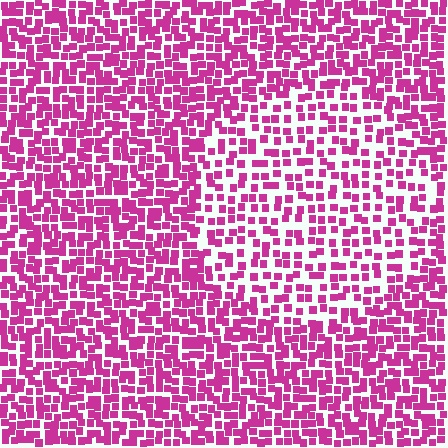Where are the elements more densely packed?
The elements are more densely packed outside the circle boundary.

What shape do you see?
I see a circle.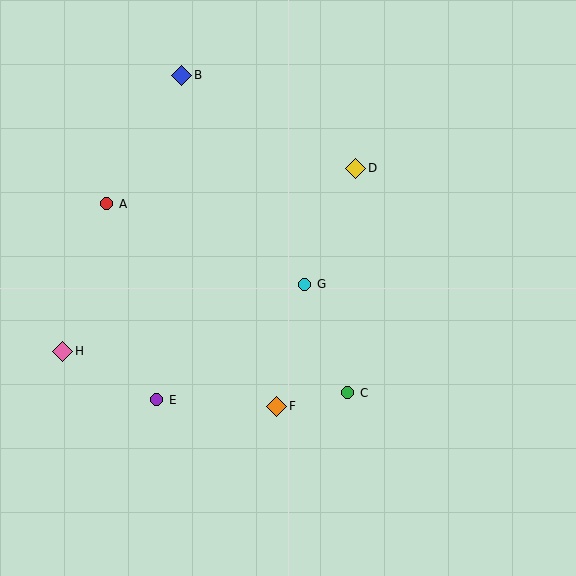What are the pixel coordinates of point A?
Point A is at (107, 204).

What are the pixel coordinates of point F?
Point F is at (277, 406).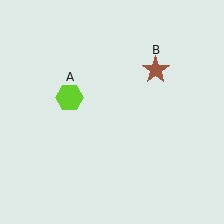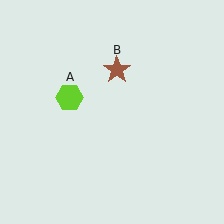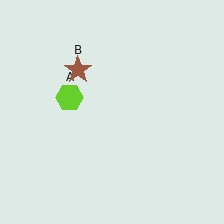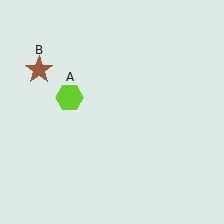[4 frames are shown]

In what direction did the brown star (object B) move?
The brown star (object B) moved left.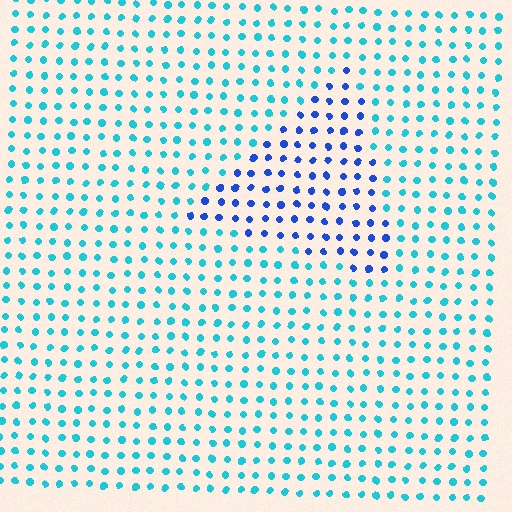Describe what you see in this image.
The image is filled with small cyan elements in a uniform arrangement. A triangle-shaped region is visible where the elements are tinted to a slightly different hue, forming a subtle color boundary.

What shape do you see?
I see a triangle.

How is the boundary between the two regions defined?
The boundary is defined purely by a slight shift in hue (about 41 degrees). Spacing, size, and orientation are identical on both sides.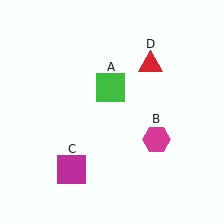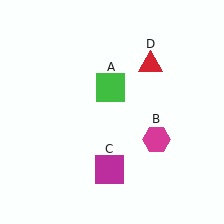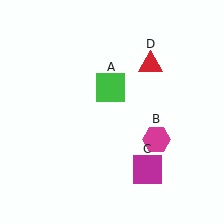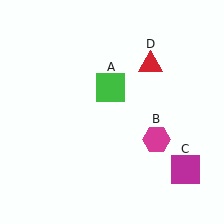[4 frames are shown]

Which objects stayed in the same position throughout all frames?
Green square (object A) and magenta hexagon (object B) and red triangle (object D) remained stationary.